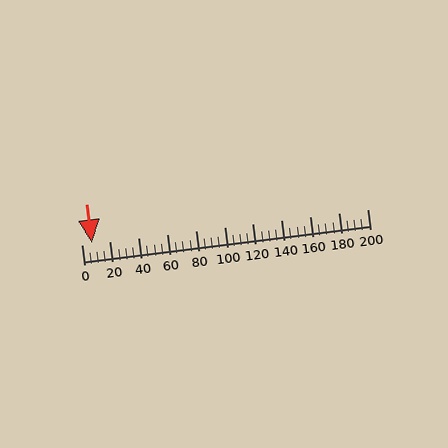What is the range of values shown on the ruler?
The ruler shows values from 0 to 200.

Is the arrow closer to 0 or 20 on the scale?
The arrow is closer to 0.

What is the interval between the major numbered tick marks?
The major tick marks are spaced 20 units apart.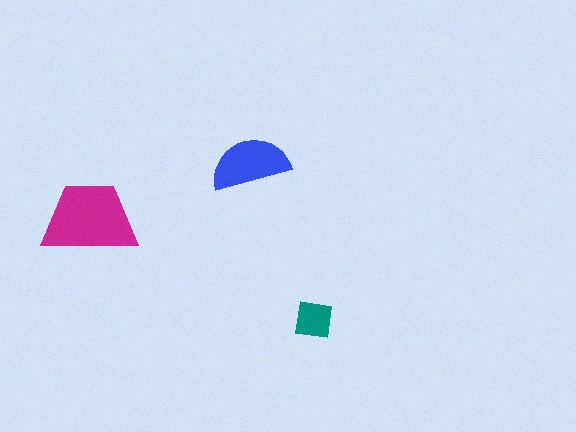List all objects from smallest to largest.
The teal square, the blue semicircle, the magenta trapezoid.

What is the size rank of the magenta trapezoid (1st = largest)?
1st.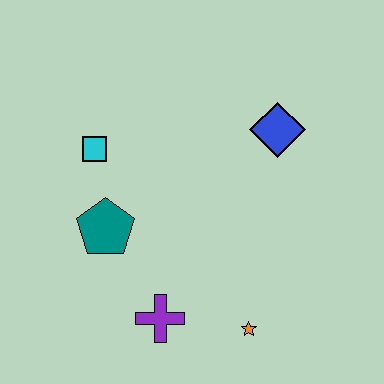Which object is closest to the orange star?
The purple cross is closest to the orange star.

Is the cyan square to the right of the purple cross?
No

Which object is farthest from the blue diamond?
The purple cross is farthest from the blue diamond.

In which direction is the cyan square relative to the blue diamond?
The cyan square is to the left of the blue diamond.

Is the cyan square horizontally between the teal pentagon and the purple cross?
No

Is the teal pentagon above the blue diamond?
No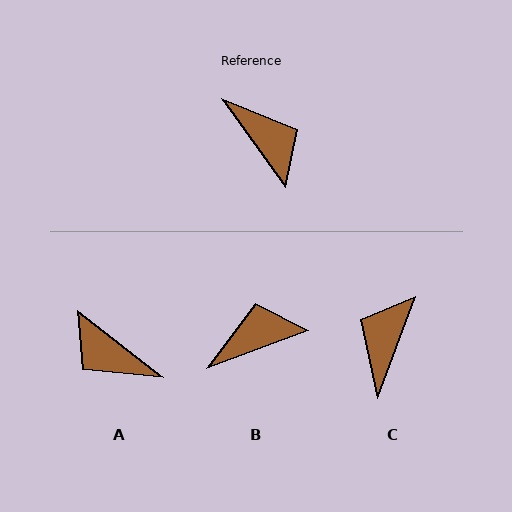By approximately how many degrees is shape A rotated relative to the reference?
Approximately 164 degrees clockwise.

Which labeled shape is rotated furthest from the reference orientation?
A, about 164 degrees away.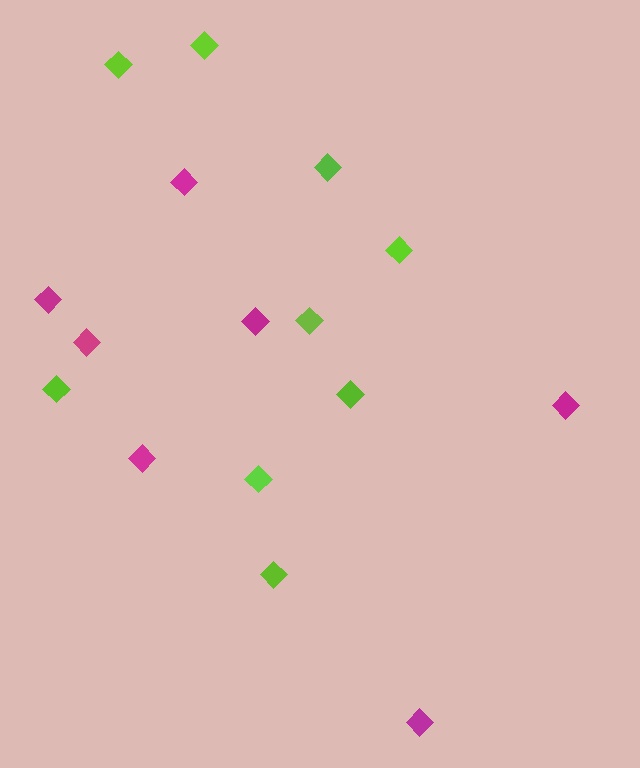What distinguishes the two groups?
There are 2 groups: one group of magenta diamonds (7) and one group of lime diamonds (9).